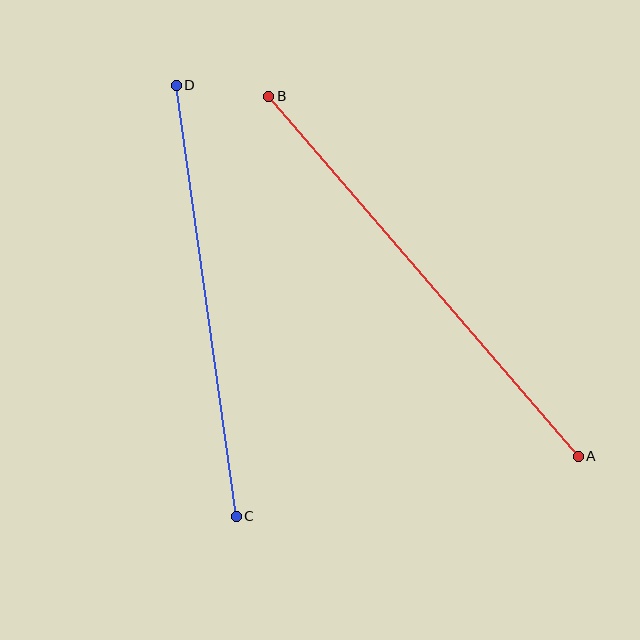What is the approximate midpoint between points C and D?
The midpoint is at approximately (206, 301) pixels.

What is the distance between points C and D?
The distance is approximately 435 pixels.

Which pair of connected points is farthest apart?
Points A and B are farthest apart.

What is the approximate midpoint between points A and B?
The midpoint is at approximately (423, 276) pixels.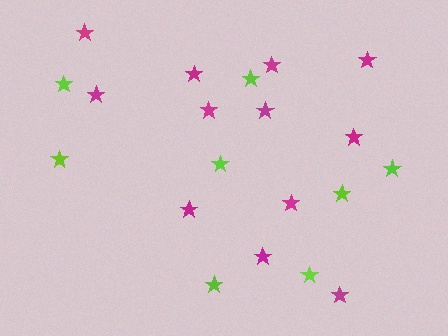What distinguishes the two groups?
There are 2 groups: one group of magenta stars (12) and one group of lime stars (8).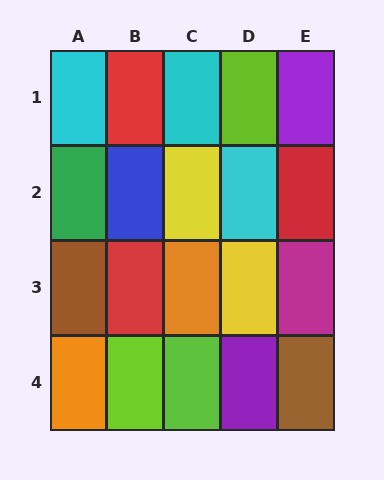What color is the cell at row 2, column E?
Red.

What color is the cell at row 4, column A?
Orange.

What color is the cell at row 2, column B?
Blue.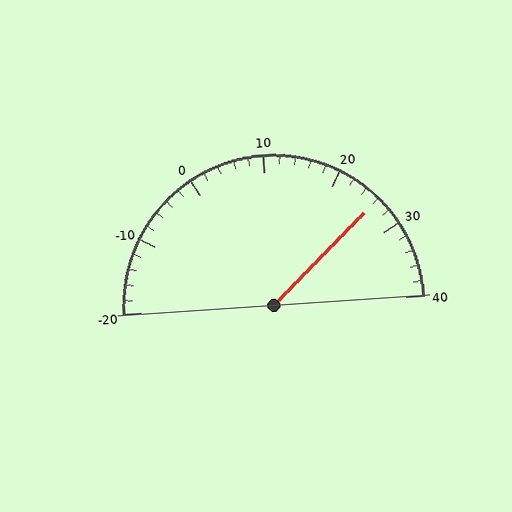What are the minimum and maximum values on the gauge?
The gauge ranges from -20 to 40.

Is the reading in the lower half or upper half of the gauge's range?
The reading is in the upper half of the range (-20 to 40).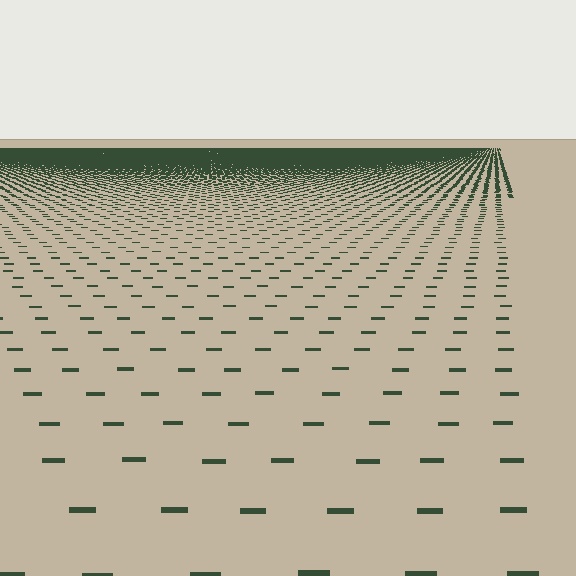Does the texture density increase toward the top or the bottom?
Density increases toward the top.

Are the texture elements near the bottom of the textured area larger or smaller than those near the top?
Larger. Near the bottom, elements are closer to the viewer and appear at a bigger on-screen size.